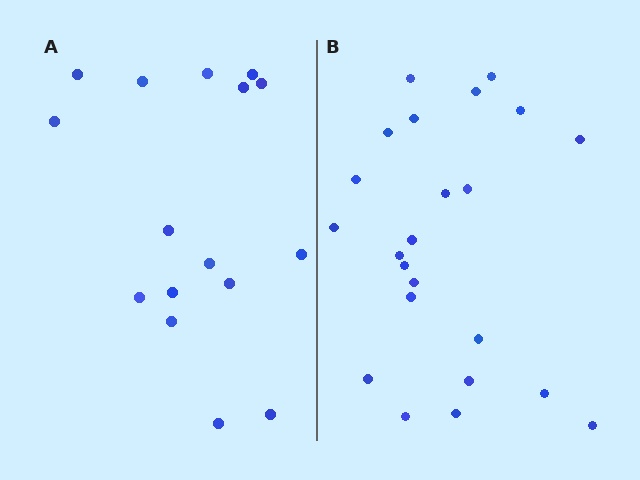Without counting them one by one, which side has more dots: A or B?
Region B (the right region) has more dots.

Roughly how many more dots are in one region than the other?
Region B has roughly 8 or so more dots than region A.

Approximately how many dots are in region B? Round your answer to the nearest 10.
About 20 dots. (The exact count is 23, which rounds to 20.)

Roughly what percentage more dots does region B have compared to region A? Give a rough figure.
About 45% more.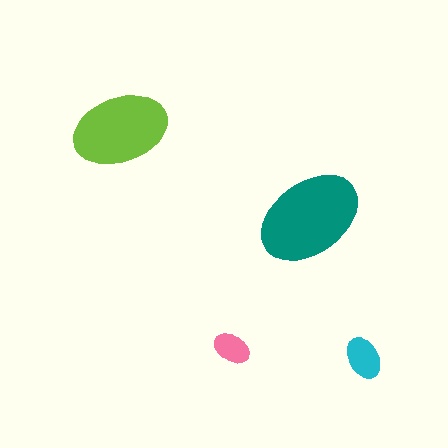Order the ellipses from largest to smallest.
the teal one, the lime one, the cyan one, the pink one.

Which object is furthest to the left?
The lime ellipse is leftmost.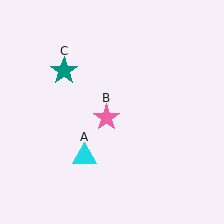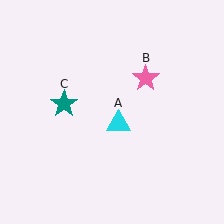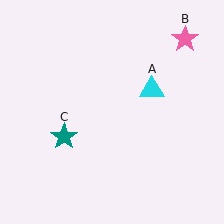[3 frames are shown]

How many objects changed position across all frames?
3 objects changed position: cyan triangle (object A), pink star (object B), teal star (object C).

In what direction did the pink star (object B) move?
The pink star (object B) moved up and to the right.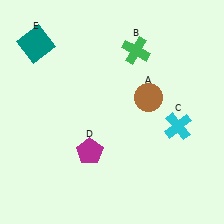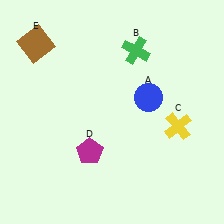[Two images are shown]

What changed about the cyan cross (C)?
In Image 1, C is cyan. In Image 2, it changed to yellow.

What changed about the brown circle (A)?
In Image 1, A is brown. In Image 2, it changed to blue.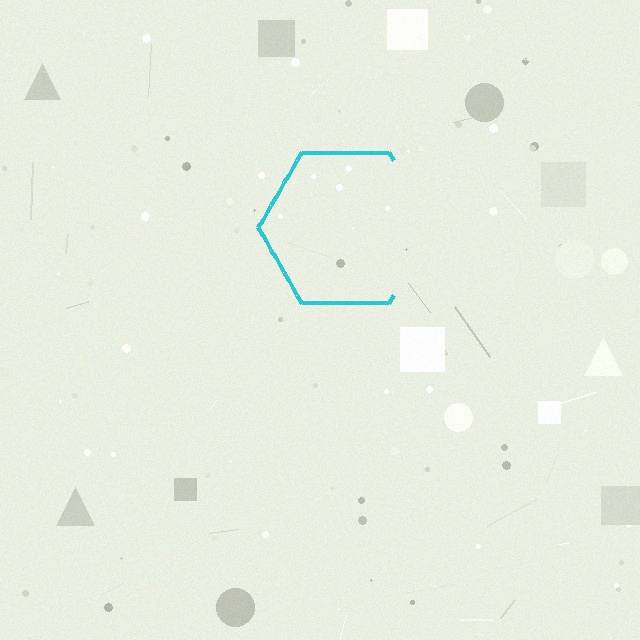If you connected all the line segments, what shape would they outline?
They would outline a hexagon.